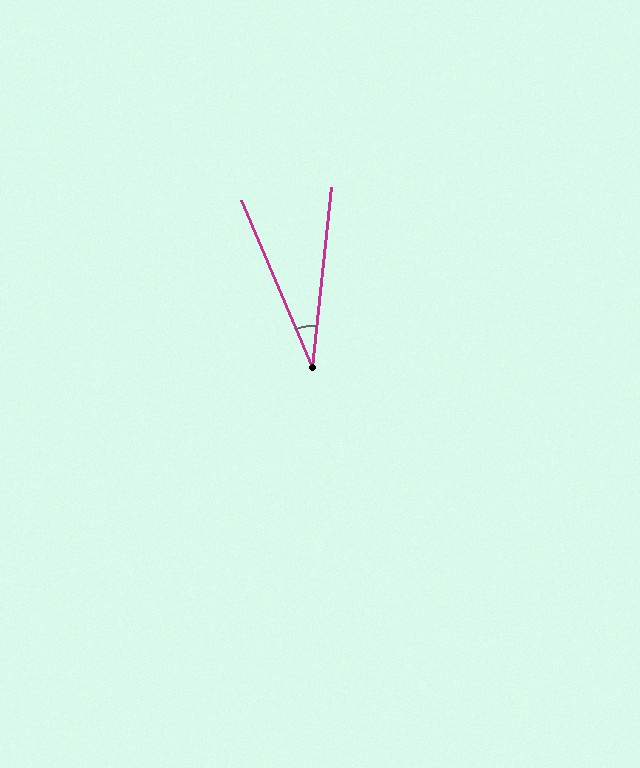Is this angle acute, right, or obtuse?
It is acute.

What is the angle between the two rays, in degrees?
Approximately 29 degrees.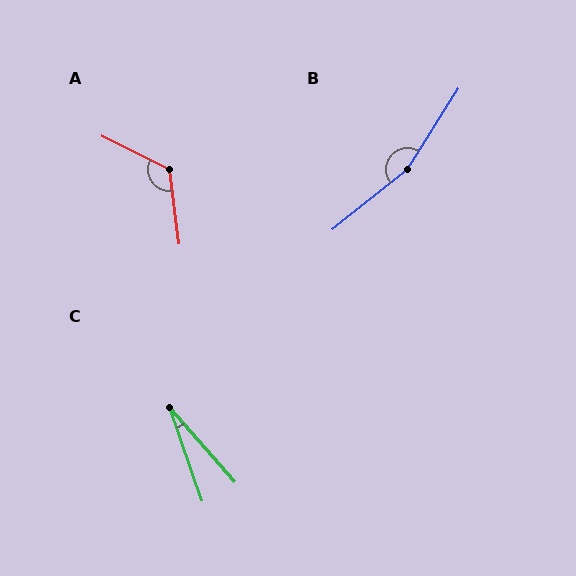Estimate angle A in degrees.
Approximately 124 degrees.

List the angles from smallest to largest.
C (22°), A (124°), B (161°).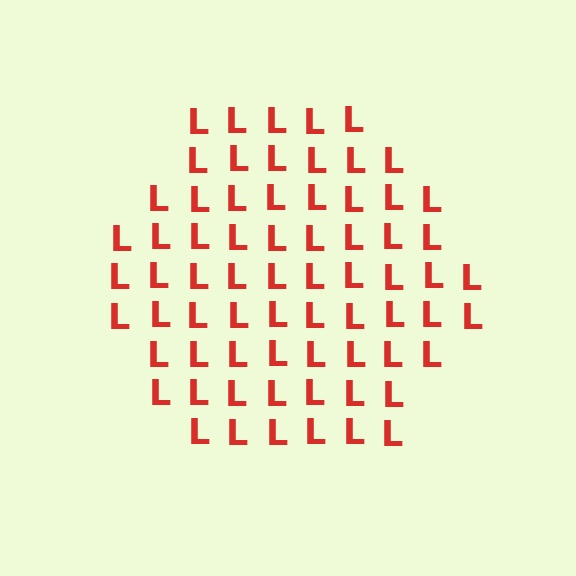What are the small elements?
The small elements are letter L's.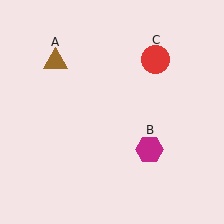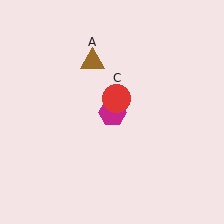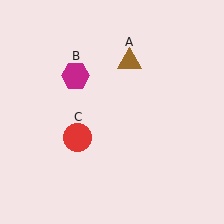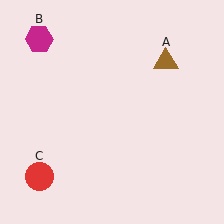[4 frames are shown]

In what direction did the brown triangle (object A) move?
The brown triangle (object A) moved right.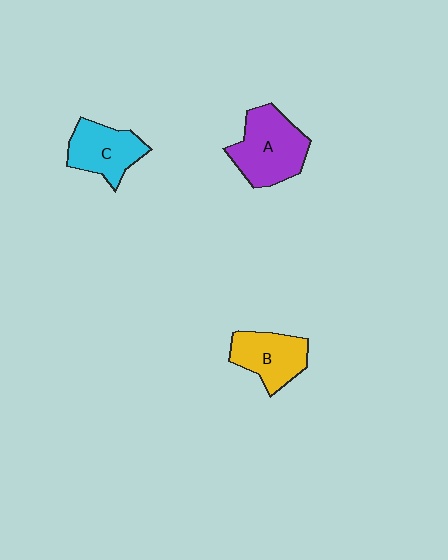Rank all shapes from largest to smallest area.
From largest to smallest: A (purple), C (cyan), B (yellow).